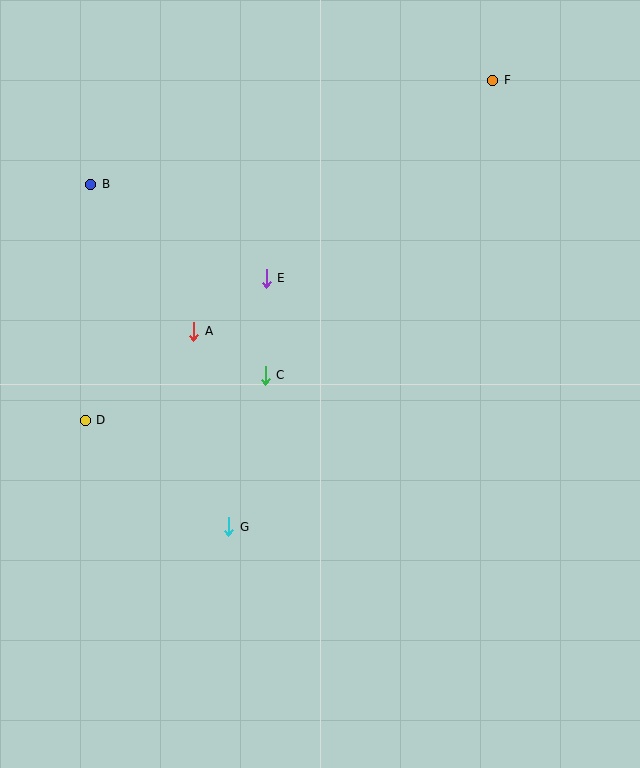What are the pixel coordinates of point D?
Point D is at (85, 420).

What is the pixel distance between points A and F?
The distance between A and F is 390 pixels.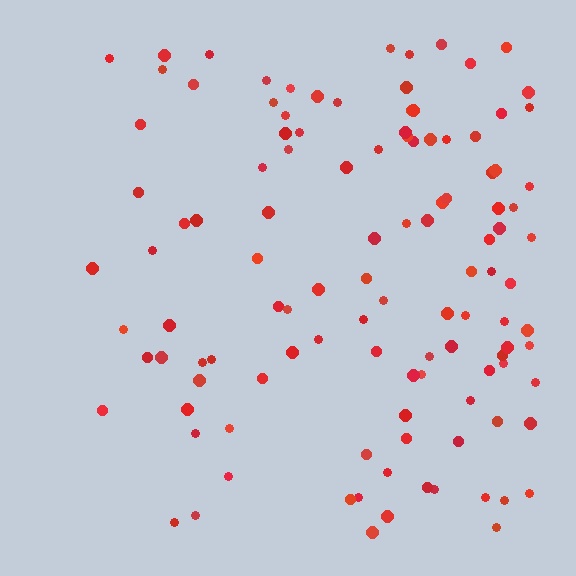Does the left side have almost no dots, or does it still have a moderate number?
Still a moderate number, just noticeably fewer than the right.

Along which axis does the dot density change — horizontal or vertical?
Horizontal.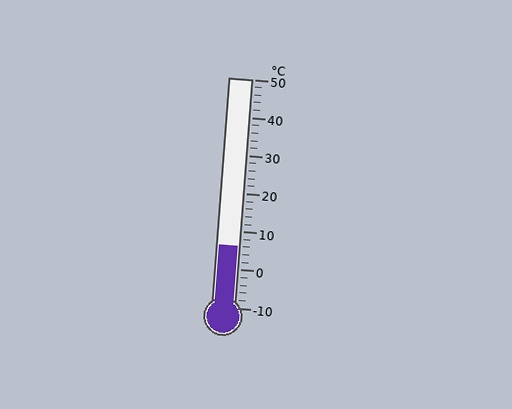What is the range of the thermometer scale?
The thermometer scale ranges from -10°C to 50°C.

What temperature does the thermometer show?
The thermometer shows approximately 6°C.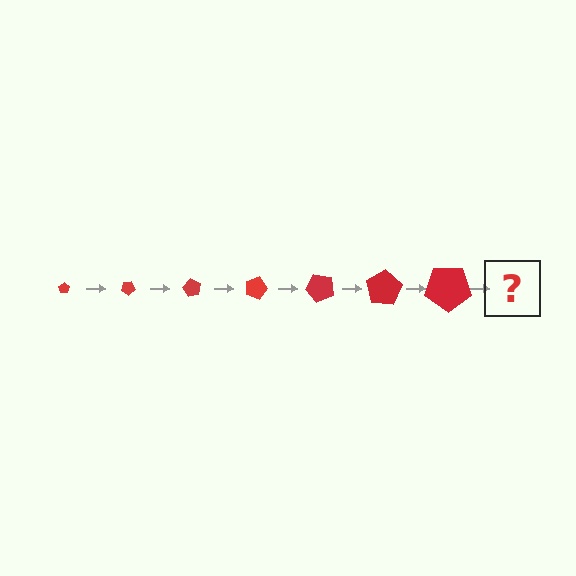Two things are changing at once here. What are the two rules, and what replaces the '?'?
The two rules are that the pentagon grows larger each step and it rotates 30 degrees each step. The '?' should be a pentagon, larger than the previous one and rotated 210 degrees from the start.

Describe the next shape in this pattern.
It should be a pentagon, larger than the previous one and rotated 210 degrees from the start.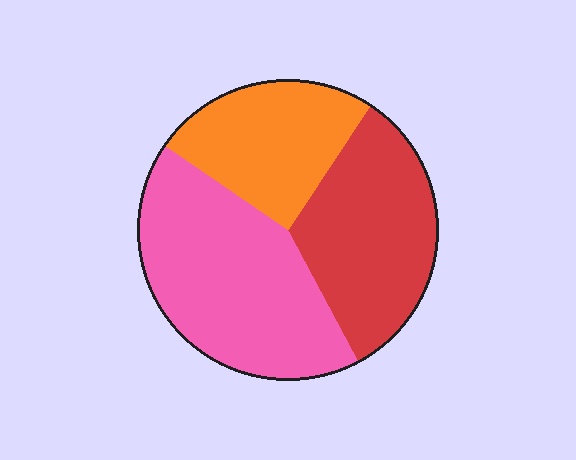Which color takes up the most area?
Pink, at roughly 40%.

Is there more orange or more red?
Red.